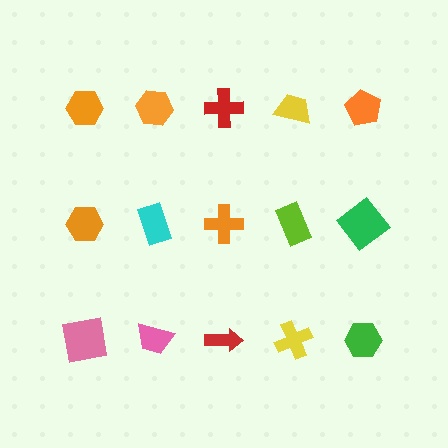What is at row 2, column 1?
An orange hexagon.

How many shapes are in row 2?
5 shapes.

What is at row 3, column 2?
A pink trapezoid.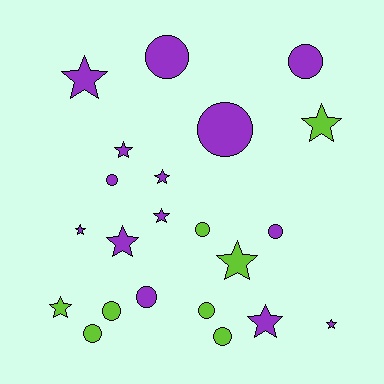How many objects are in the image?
There are 22 objects.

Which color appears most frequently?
Purple, with 14 objects.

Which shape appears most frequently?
Star, with 11 objects.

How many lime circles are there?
There are 5 lime circles.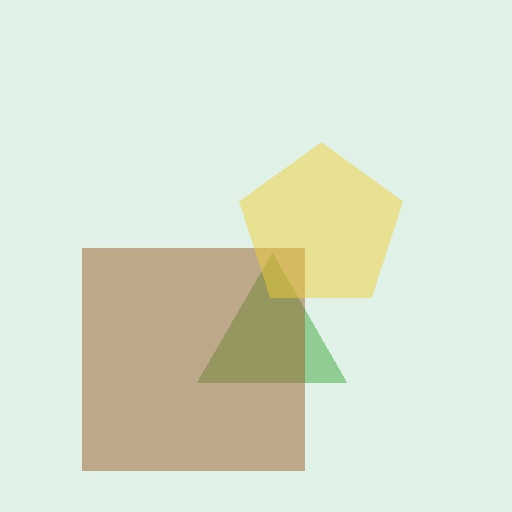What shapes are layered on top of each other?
The layered shapes are: a green triangle, a brown square, a yellow pentagon.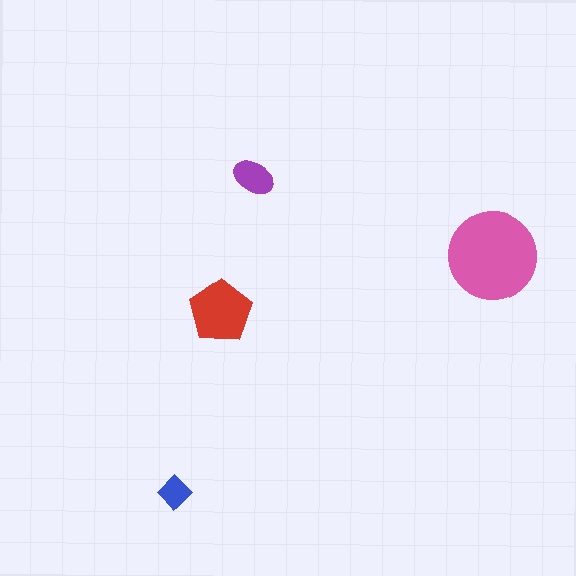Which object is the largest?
The pink circle.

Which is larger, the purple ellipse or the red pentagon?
The red pentagon.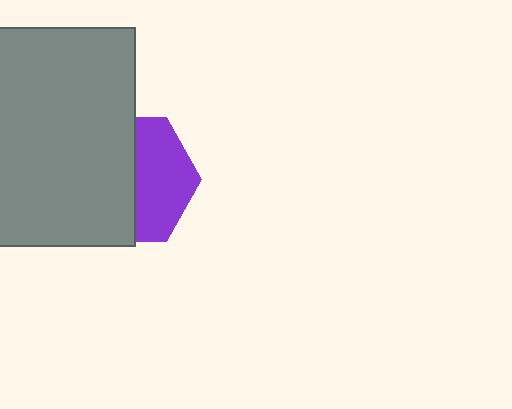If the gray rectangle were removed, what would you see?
You would see the complete purple hexagon.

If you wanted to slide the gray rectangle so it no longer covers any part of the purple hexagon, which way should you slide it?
Slide it left — that is the most direct way to separate the two shapes.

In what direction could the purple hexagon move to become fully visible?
The purple hexagon could move right. That would shift it out from behind the gray rectangle entirely.